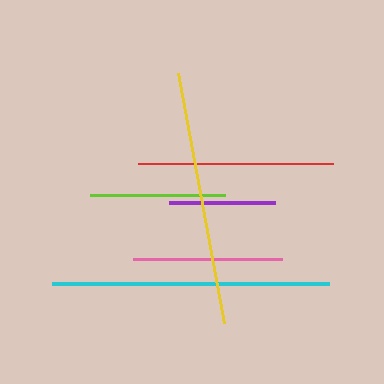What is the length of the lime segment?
The lime segment is approximately 135 pixels long.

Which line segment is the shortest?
The purple line is the shortest at approximately 105 pixels.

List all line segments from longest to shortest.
From longest to shortest: cyan, yellow, red, pink, lime, purple.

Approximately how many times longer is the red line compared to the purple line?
The red line is approximately 1.9 times the length of the purple line.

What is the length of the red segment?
The red segment is approximately 195 pixels long.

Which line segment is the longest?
The cyan line is the longest at approximately 277 pixels.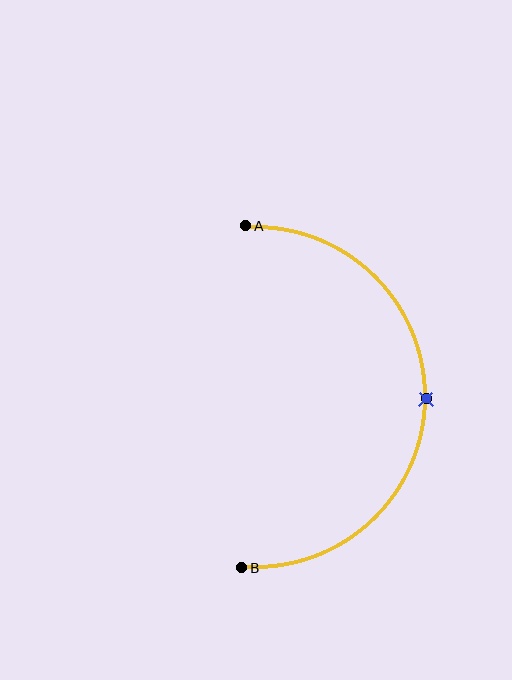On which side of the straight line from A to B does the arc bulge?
The arc bulges to the right of the straight line connecting A and B.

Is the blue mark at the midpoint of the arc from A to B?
Yes. The blue mark lies on the arc at equal arc-length from both A and B — it is the arc midpoint.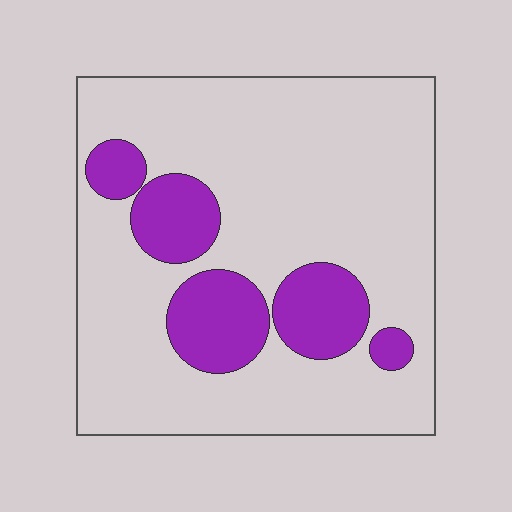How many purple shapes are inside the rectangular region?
5.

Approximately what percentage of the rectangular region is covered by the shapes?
Approximately 20%.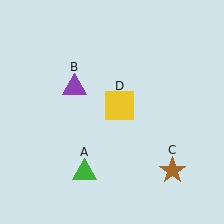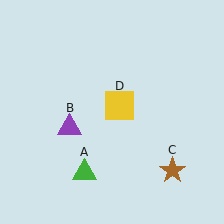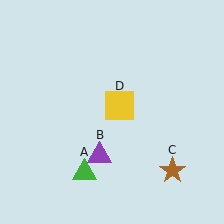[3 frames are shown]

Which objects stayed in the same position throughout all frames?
Green triangle (object A) and brown star (object C) and yellow square (object D) remained stationary.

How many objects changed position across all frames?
1 object changed position: purple triangle (object B).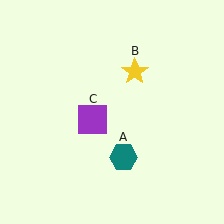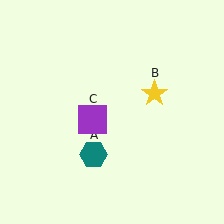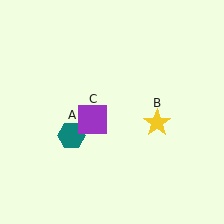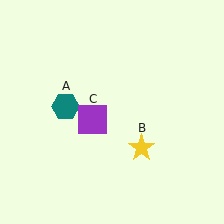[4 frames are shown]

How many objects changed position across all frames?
2 objects changed position: teal hexagon (object A), yellow star (object B).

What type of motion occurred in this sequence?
The teal hexagon (object A), yellow star (object B) rotated clockwise around the center of the scene.